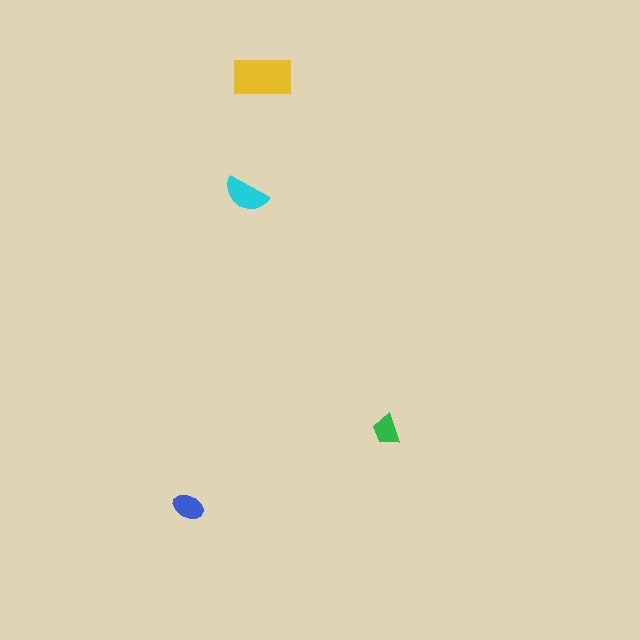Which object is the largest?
The yellow rectangle.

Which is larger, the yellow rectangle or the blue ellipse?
The yellow rectangle.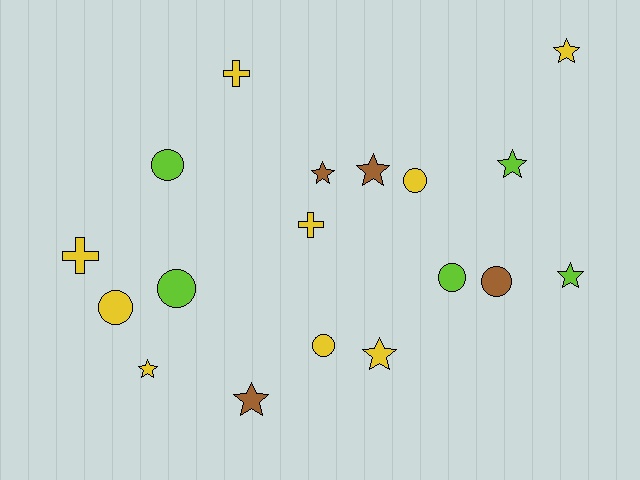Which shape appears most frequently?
Star, with 8 objects.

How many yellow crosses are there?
There are 3 yellow crosses.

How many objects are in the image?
There are 18 objects.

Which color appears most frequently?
Yellow, with 9 objects.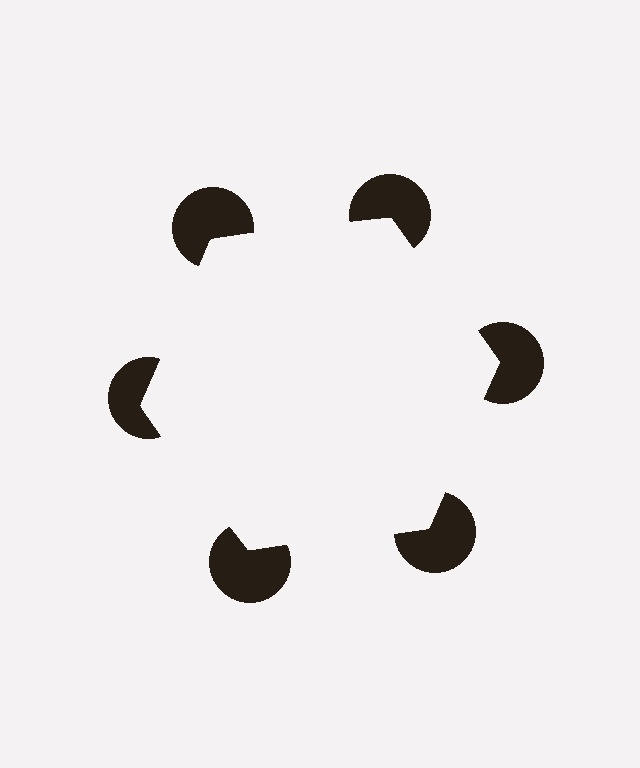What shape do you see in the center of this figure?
An illusory hexagon — its edges are inferred from the aligned wedge cuts in the pac-man discs, not physically drawn.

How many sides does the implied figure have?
6 sides.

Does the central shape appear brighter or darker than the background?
It typically appears slightly brighter than the background, even though no actual brightness change is drawn.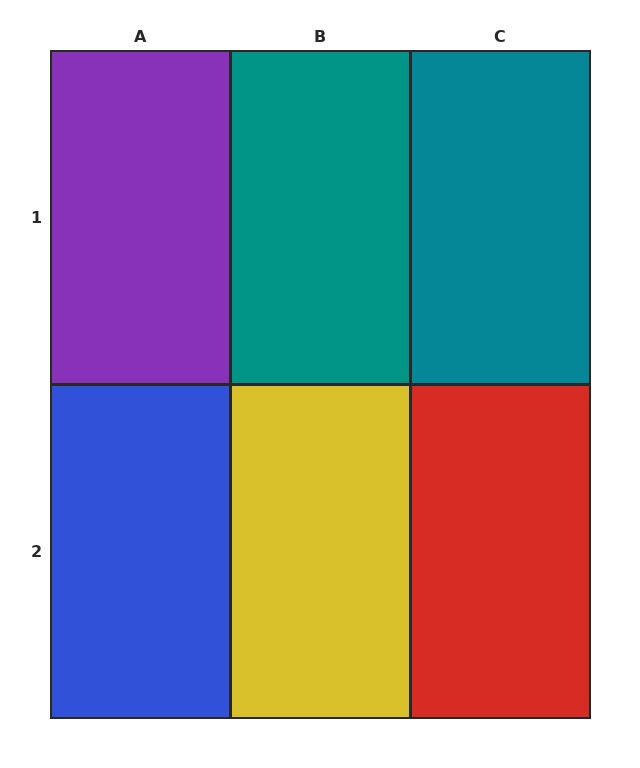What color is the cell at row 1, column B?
Teal.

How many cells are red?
1 cell is red.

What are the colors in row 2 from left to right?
Blue, yellow, red.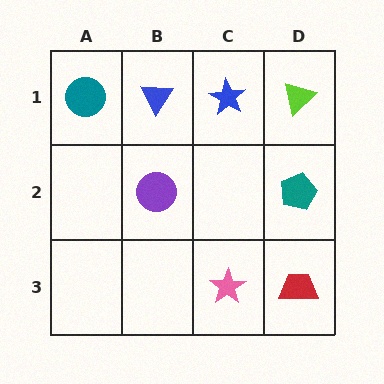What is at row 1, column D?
A lime triangle.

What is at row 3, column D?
A red trapezoid.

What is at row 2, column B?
A purple circle.